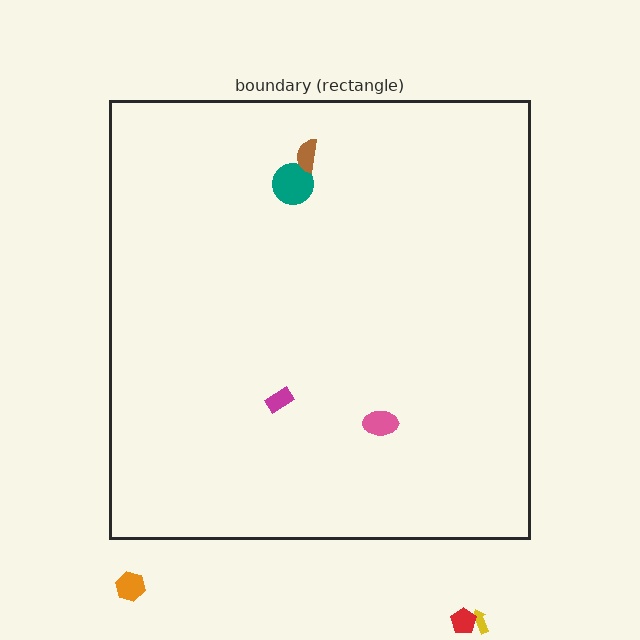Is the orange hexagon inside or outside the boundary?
Outside.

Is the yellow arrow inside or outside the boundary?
Outside.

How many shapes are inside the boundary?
4 inside, 3 outside.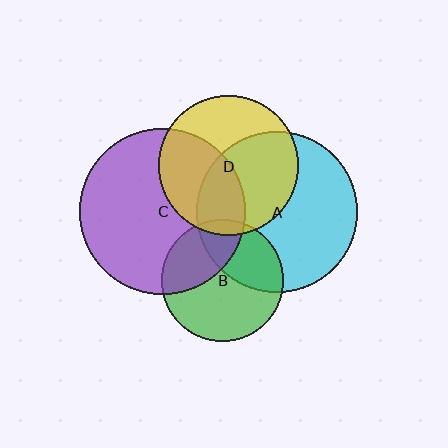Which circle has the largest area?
Circle C (purple).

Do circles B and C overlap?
Yes.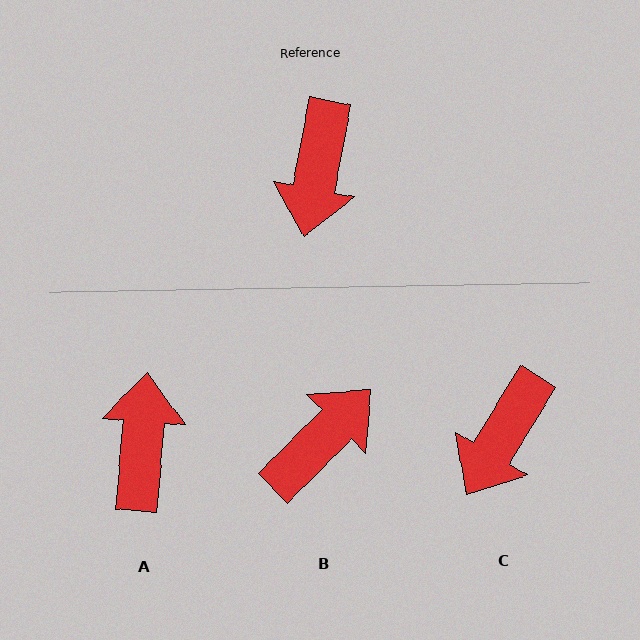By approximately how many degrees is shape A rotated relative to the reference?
Approximately 174 degrees clockwise.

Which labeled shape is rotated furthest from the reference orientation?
A, about 174 degrees away.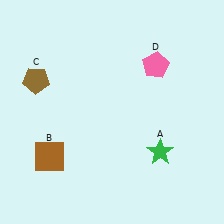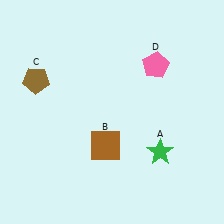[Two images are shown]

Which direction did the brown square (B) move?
The brown square (B) moved right.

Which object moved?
The brown square (B) moved right.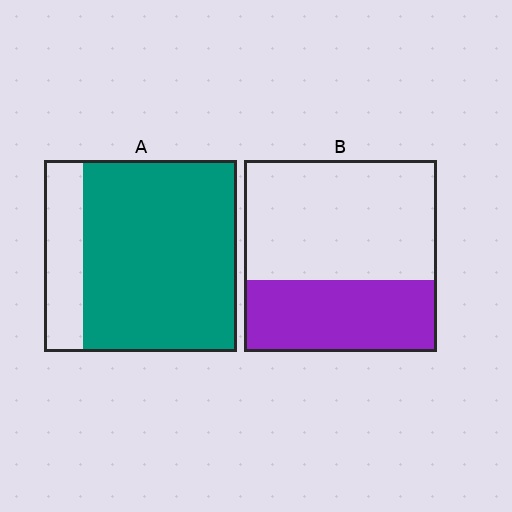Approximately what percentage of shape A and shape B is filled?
A is approximately 80% and B is approximately 40%.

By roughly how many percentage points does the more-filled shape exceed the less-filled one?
By roughly 40 percentage points (A over B).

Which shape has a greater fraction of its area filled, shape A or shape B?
Shape A.